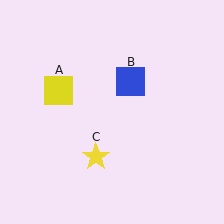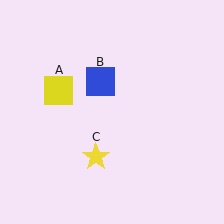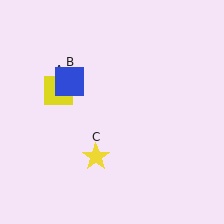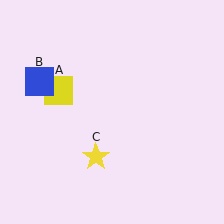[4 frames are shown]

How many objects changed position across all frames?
1 object changed position: blue square (object B).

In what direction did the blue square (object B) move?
The blue square (object B) moved left.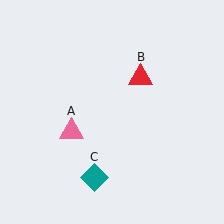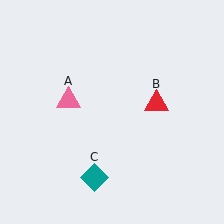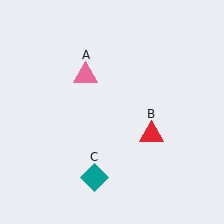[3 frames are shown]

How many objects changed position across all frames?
2 objects changed position: pink triangle (object A), red triangle (object B).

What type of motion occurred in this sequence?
The pink triangle (object A), red triangle (object B) rotated clockwise around the center of the scene.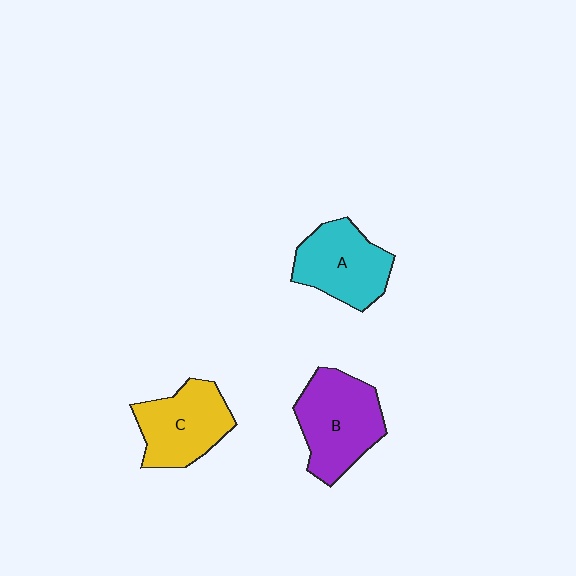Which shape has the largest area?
Shape B (purple).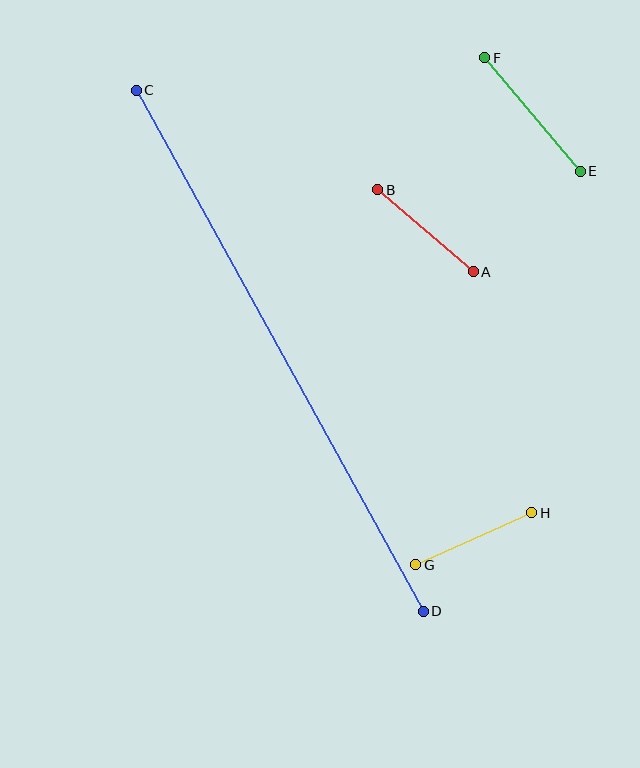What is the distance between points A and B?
The distance is approximately 126 pixels.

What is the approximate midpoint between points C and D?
The midpoint is at approximately (280, 351) pixels.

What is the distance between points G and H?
The distance is approximately 127 pixels.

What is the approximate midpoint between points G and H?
The midpoint is at approximately (474, 539) pixels.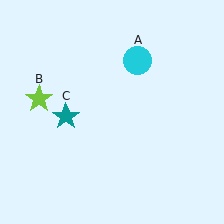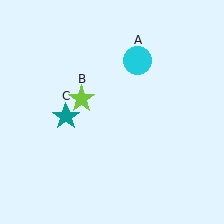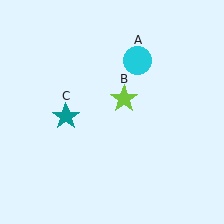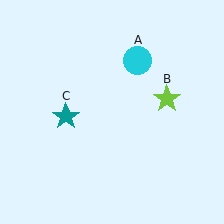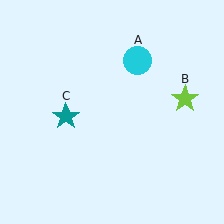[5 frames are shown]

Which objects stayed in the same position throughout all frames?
Cyan circle (object A) and teal star (object C) remained stationary.